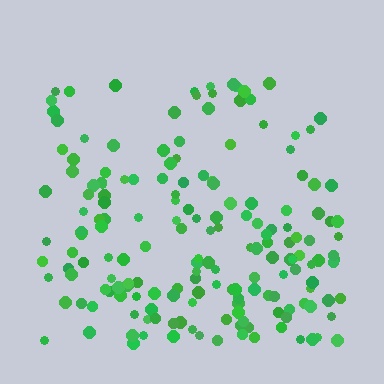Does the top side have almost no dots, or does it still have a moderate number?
Still a moderate number, just noticeably fewer than the bottom.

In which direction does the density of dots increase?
From top to bottom, with the bottom side densest.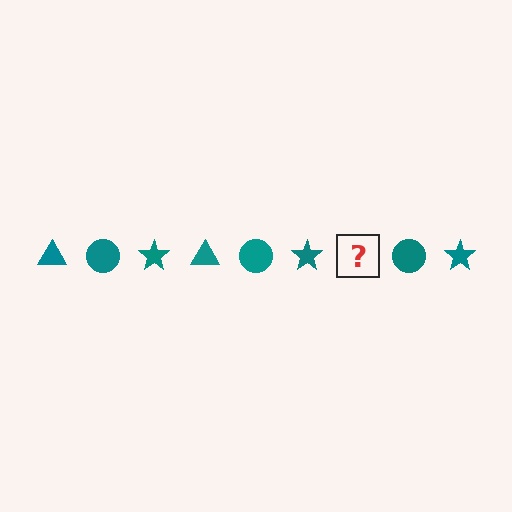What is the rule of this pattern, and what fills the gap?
The rule is that the pattern cycles through triangle, circle, star shapes in teal. The gap should be filled with a teal triangle.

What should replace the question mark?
The question mark should be replaced with a teal triangle.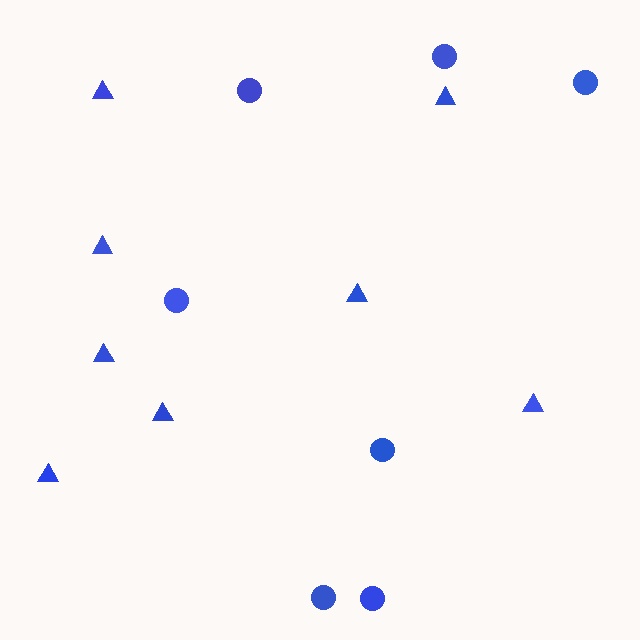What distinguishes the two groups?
There are 2 groups: one group of triangles (8) and one group of circles (7).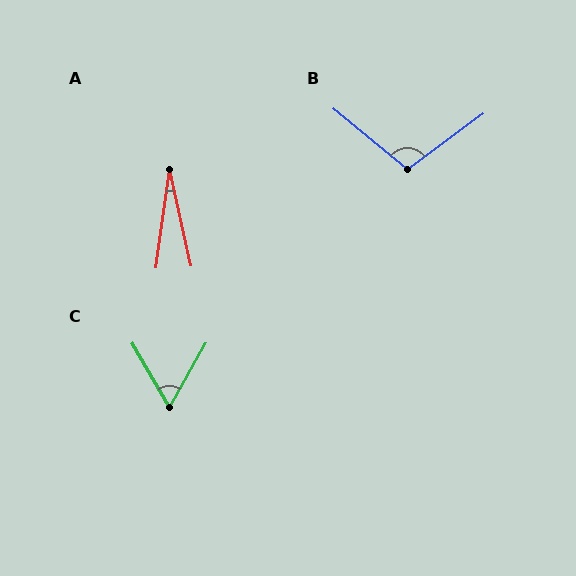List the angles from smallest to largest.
A (20°), C (60°), B (104°).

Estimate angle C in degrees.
Approximately 60 degrees.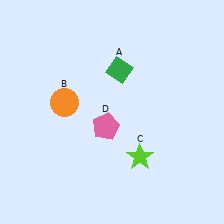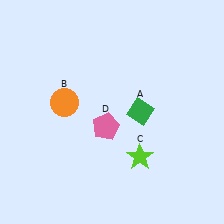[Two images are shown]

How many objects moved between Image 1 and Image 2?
1 object moved between the two images.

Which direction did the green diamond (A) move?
The green diamond (A) moved down.